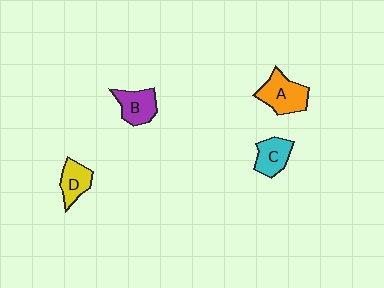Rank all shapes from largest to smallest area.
From largest to smallest: A (orange), B (purple), C (cyan), D (yellow).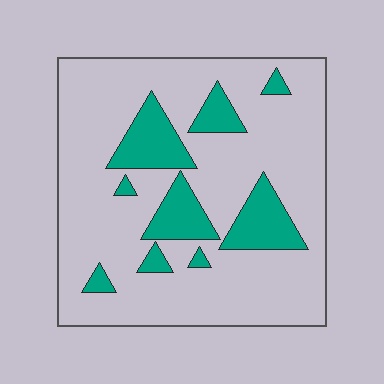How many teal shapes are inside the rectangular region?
9.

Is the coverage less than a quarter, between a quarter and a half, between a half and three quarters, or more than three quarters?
Less than a quarter.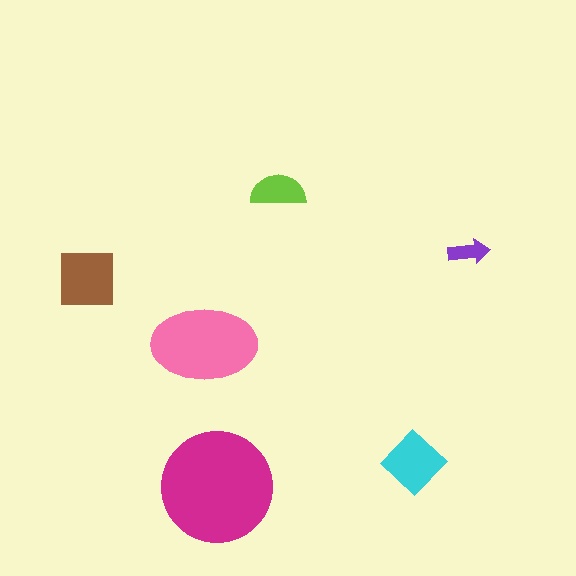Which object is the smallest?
The purple arrow.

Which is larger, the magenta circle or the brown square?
The magenta circle.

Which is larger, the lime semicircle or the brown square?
The brown square.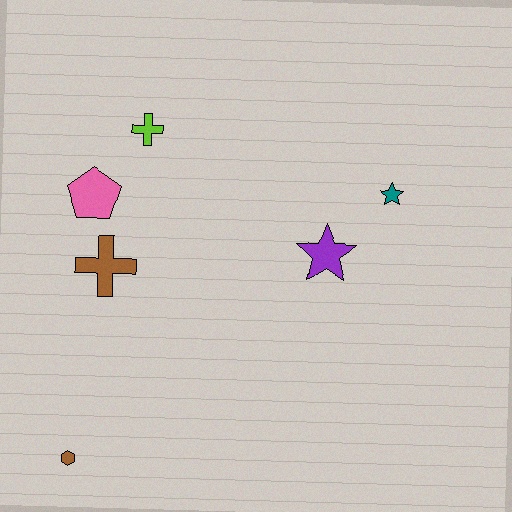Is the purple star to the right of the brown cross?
Yes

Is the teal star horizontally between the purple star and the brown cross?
No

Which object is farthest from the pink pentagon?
The teal star is farthest from the pink pentagon.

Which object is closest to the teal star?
The purple star is closest to the teal star.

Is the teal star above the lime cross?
No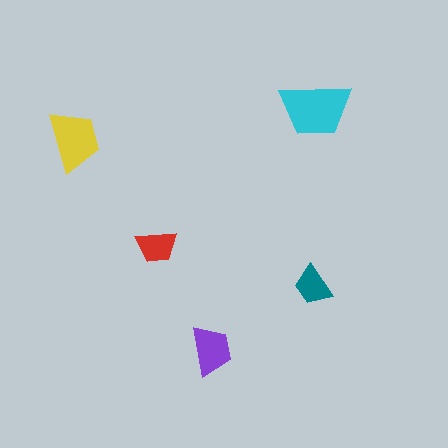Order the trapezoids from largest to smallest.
the cyan one, the yellow one, the purple one, the red one, the teal one.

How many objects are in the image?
There are 5 objects in the image.